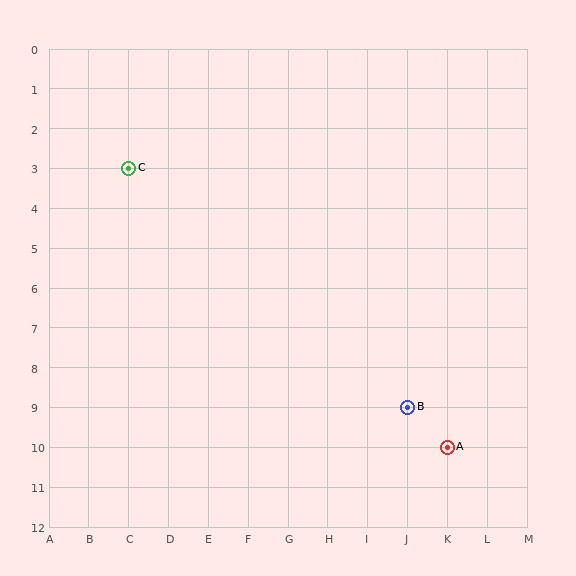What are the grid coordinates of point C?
Point C is at grid coordinates (C, 3).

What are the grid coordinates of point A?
Point A is at grid coordinates (K, 10).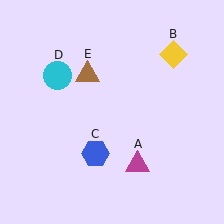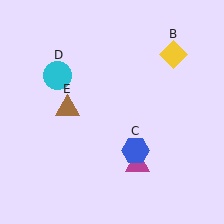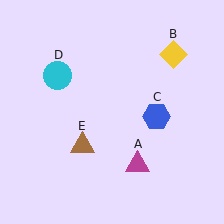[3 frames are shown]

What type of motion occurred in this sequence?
The blue hexagon (object C), brown triangle (object E) rotated counterclockwise around the center of the scene.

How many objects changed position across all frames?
2 objects changed position: blue hexagon (object C), brown triangle (object E).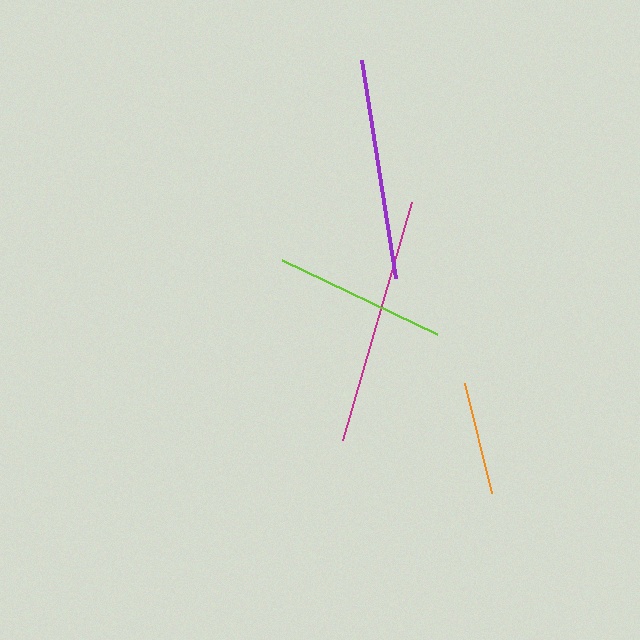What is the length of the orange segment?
The orange segment is approximately 113 pixels long.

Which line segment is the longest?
The magenta line is the longest at approximately 248 pixels.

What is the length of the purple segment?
The purple segment is approximately 221 pixels long.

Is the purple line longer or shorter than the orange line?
The purple line is longer than the orange line.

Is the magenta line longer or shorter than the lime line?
The magenta line is longer than the lime line.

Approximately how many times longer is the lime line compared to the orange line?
The lime line is approximately 1.5 times the length of the orange line.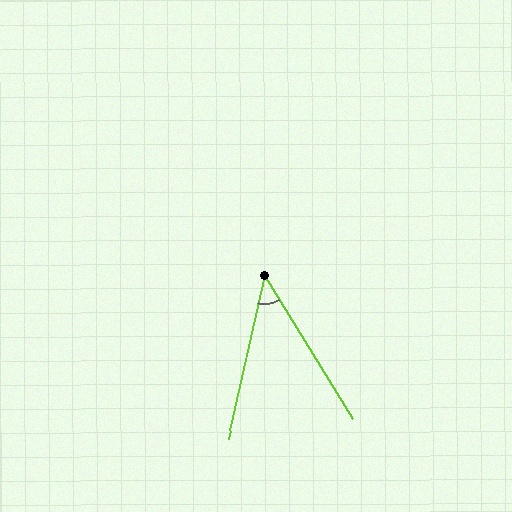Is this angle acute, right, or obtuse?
It is acute.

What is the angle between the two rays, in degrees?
Approximately 44 degrees.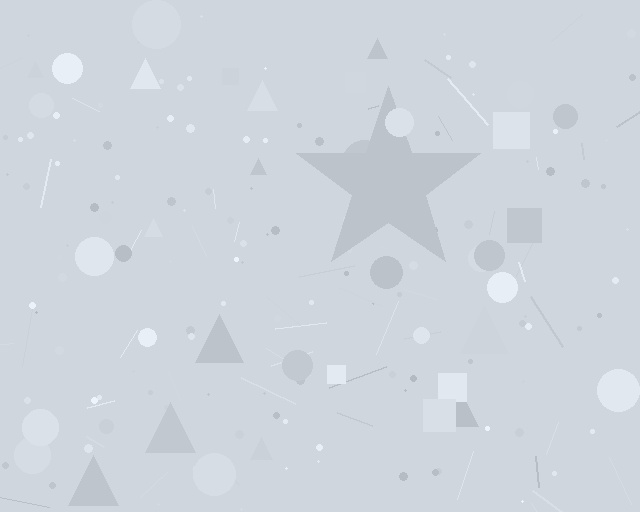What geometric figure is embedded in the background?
A star is embedded in the background.